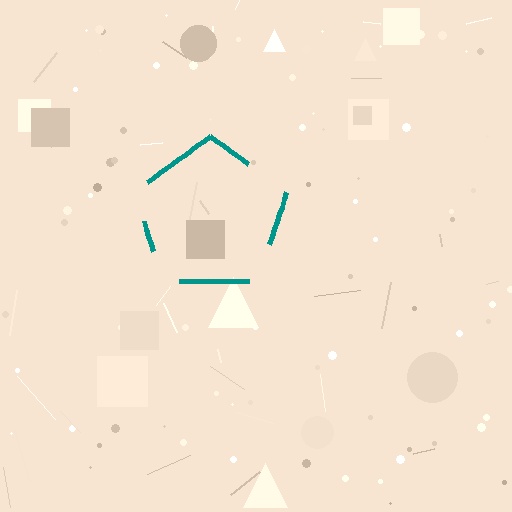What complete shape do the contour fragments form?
The contour fragments form a pentagon.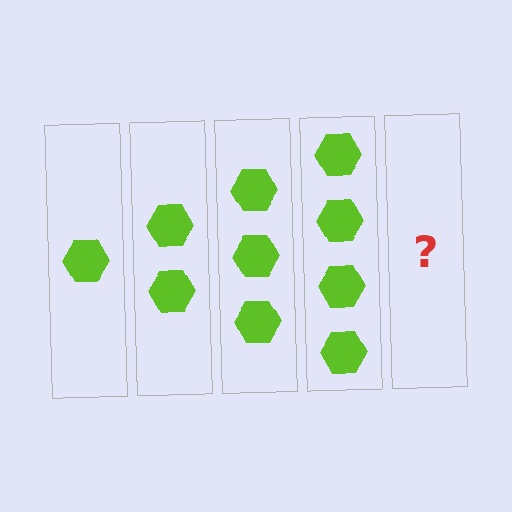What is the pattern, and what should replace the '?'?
The pattern is that each step adds one more hexagon. The '?' should be 5 hexagons.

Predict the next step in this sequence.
The next step is 5 hexagons.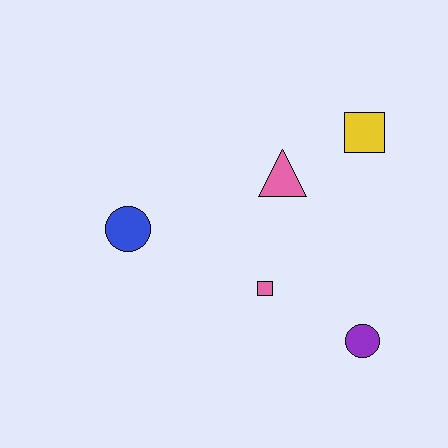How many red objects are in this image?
There are no red objects.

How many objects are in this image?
There are 5 objects.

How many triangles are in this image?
There is 1 triangle.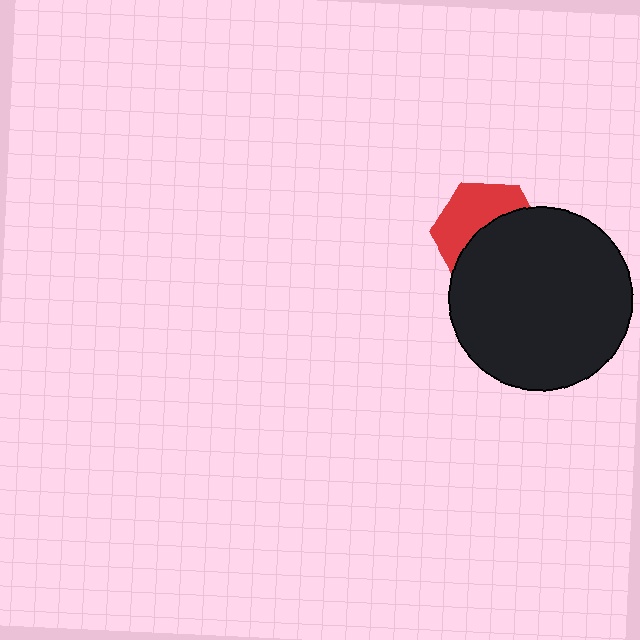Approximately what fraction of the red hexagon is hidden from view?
Roughly 54% of the red hexagon is hidden behind the black circle.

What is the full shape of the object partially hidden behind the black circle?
The partially hidden object is a red hexagon.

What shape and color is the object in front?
The object in front is a black circle.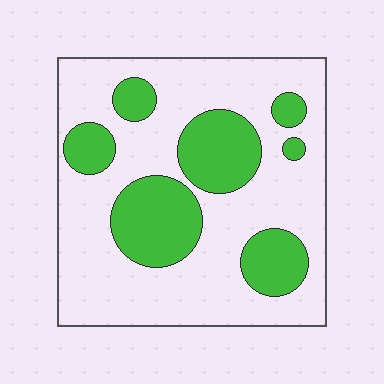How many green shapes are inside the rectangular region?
7.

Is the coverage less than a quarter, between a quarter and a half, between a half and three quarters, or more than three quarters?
Between a quarter and a half.